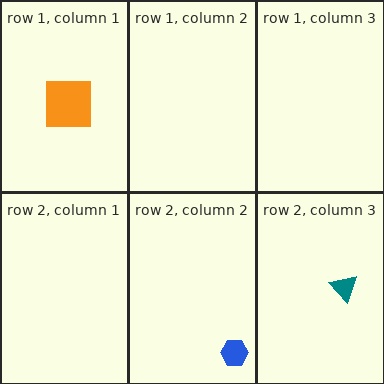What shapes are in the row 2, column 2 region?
The blue hexagon.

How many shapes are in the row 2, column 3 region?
1.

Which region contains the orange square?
The row 1, column 1 region.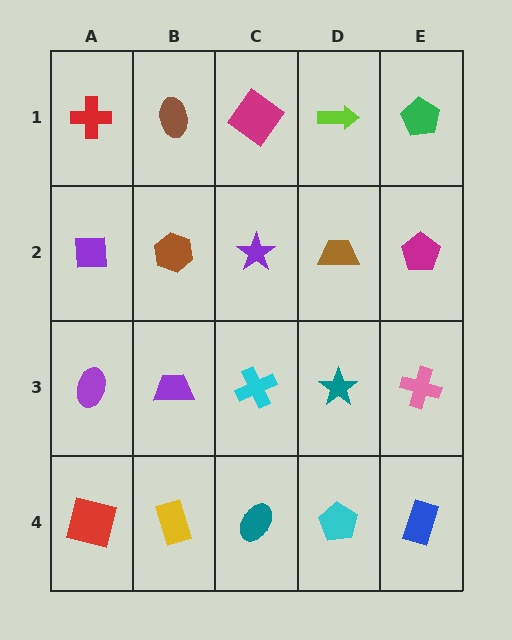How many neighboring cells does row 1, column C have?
3.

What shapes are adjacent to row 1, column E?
A magenta pentagon (row 2, column E), a lime arrow (row 1, column D).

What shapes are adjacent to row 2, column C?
A magenta diamond (row 1, column C), a cyan cross (row 3, column C), a brown hexagon (row 2, column B), a brown trapezoid (row 2, column D).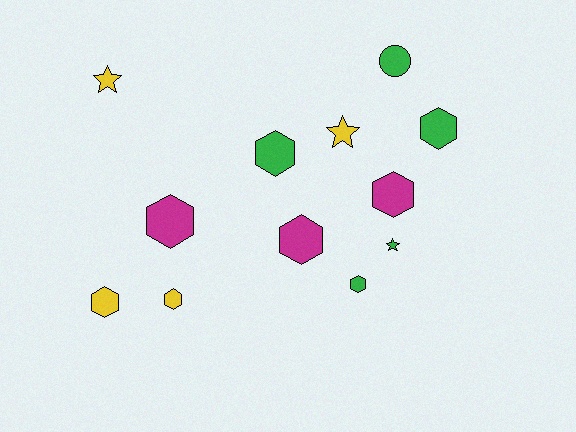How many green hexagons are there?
There are 3 green hexagons.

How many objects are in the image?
There are 12 objects.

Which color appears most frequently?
Green, with 5 objects.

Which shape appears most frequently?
Hexagon, with 8 objects.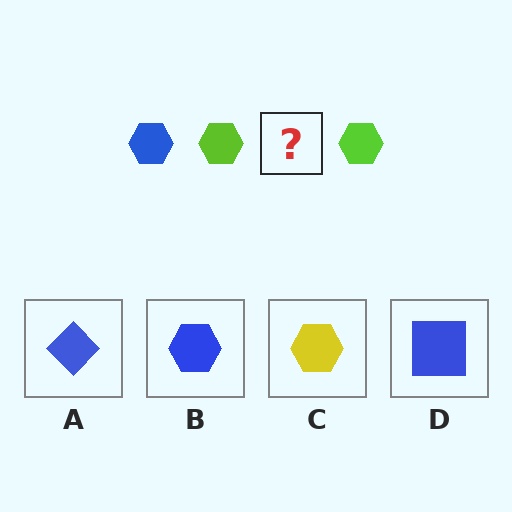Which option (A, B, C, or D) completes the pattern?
B.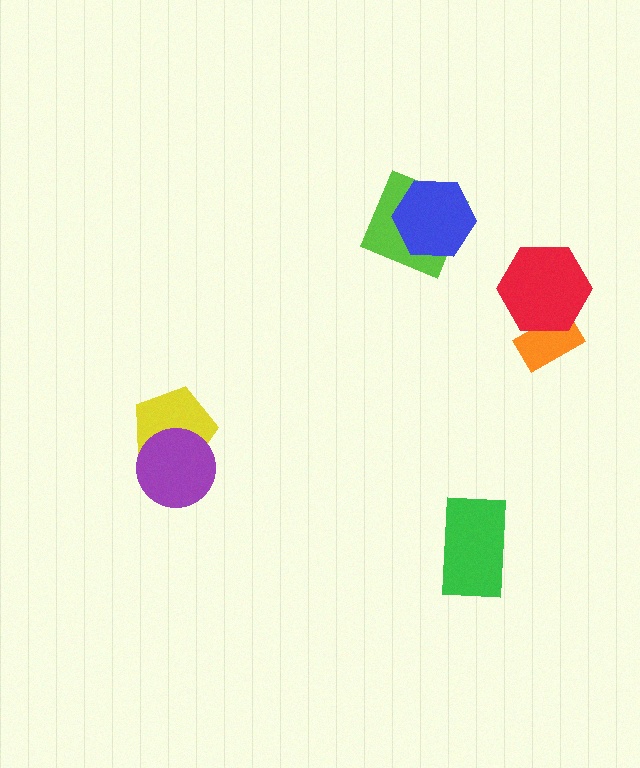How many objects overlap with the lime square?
1 object overlaps with the lime square.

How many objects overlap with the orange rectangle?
1 object overlaps with the orange rectangle.